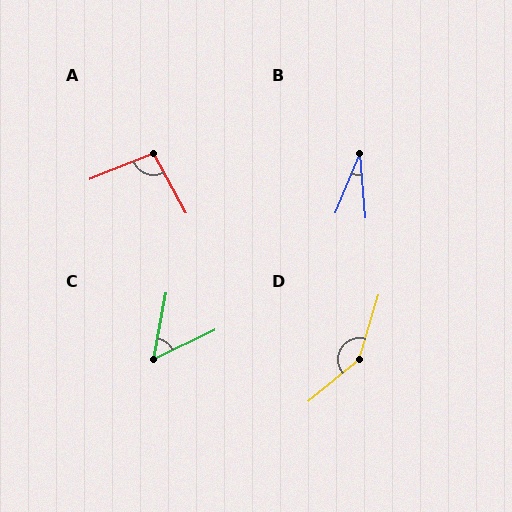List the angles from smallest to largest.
B (27°), C (53°), A (97°), D (146°).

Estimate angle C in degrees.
Approximately 53 degrees.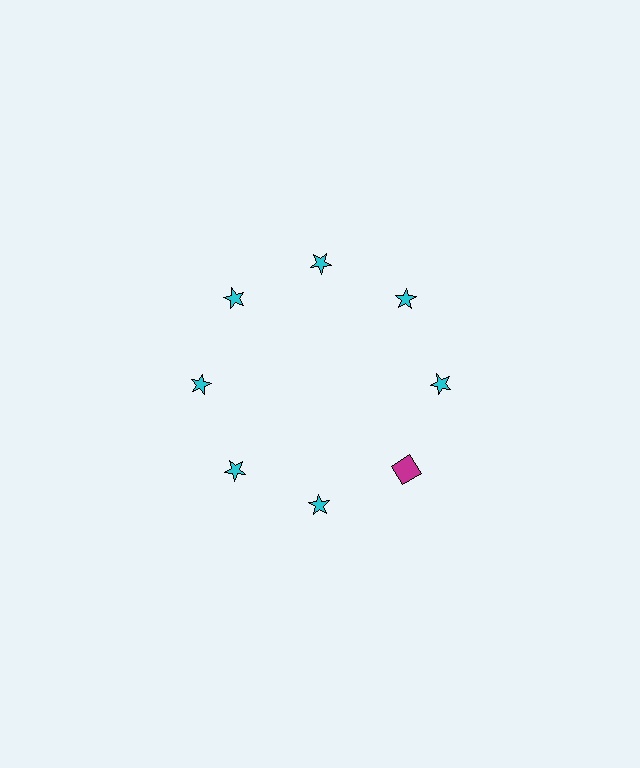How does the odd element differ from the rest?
It differs in both color (magenta instead of cyan) and shape (square instead of star).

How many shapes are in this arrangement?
There are 8 shapes arranged in a ring pattern.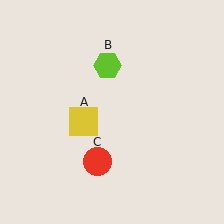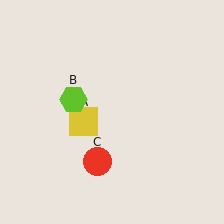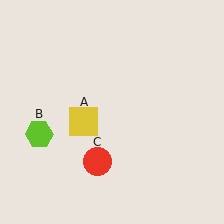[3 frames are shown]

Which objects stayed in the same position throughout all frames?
Yellow square (object A) and red circle (object C) remained stationary.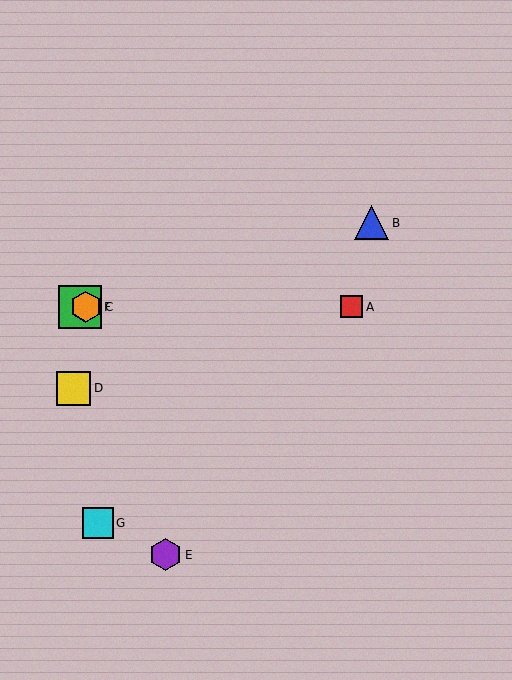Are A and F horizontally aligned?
Yes, both are at y≈307.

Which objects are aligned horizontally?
Objects A, C, F are aligned horizontally.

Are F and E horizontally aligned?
No, F is at y≈307 and E is at y≈555.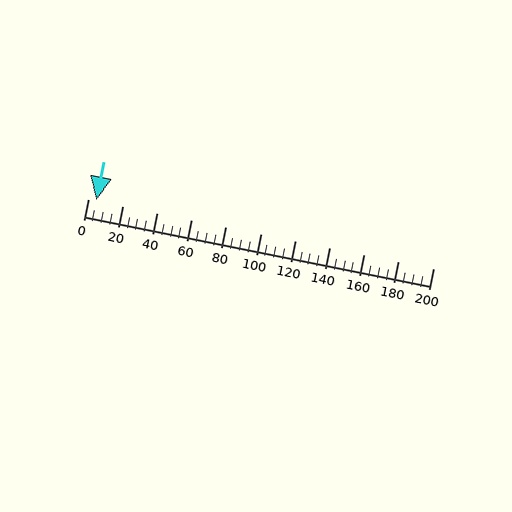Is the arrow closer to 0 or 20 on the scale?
The arrow is closer to 0.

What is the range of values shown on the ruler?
The ruler shows values from 0 to 200.